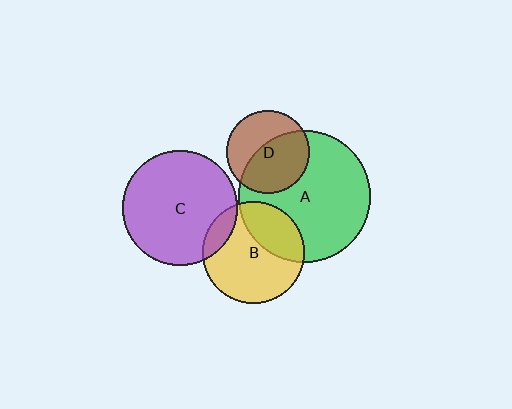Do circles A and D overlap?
Yes.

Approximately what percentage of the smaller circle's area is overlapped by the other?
Approximately 55%.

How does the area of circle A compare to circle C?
Approximately 1.3 times.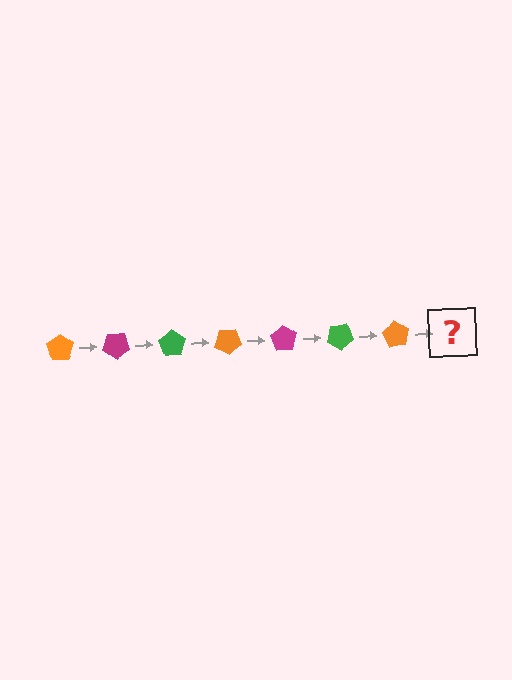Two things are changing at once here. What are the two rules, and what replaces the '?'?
The two rules are that it rotates 35 degrees each step and the color cycles through orange, magenta, and green. The '?' should be a magenta pentagon, rotated 245 degrees from the start.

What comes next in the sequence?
The next element should be a magenta pentagon, rotated 245 degrees from the start.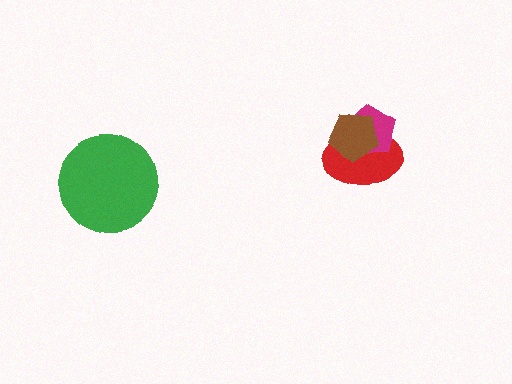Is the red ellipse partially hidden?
Yes, it is partially covered by another shape.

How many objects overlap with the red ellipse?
2 objects overlap with the red ellipse.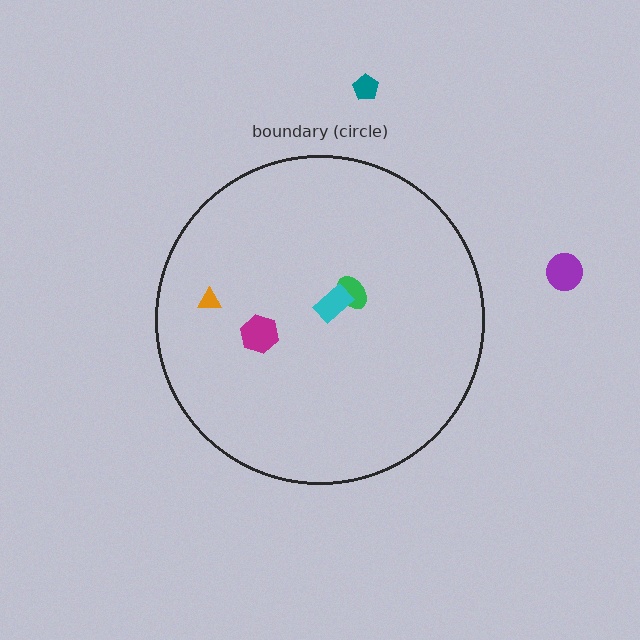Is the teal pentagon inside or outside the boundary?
Outside.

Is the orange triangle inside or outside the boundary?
Inside.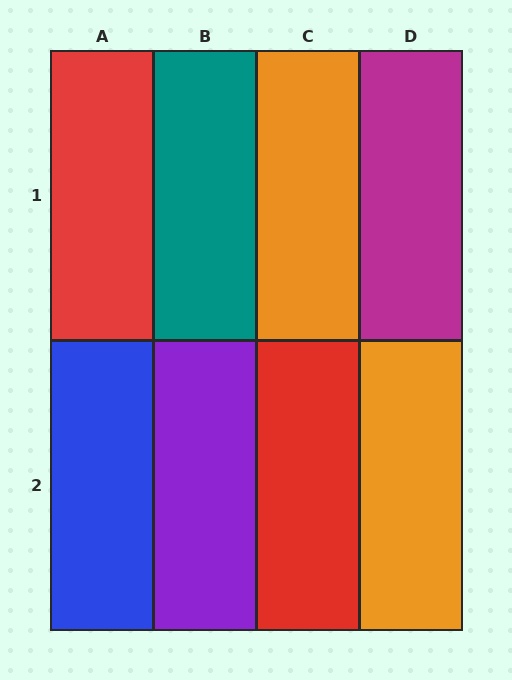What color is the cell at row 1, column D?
Magenta.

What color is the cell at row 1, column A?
Red.